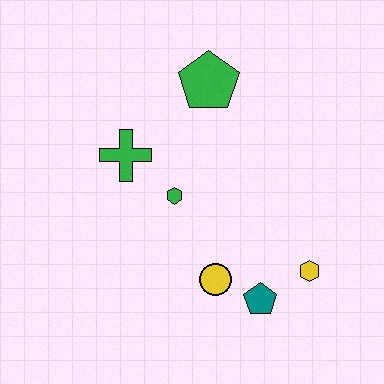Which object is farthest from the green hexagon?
The yellow hexagon is farthest from the green hexagon.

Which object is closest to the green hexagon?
The green cross is closest to the green hexagon.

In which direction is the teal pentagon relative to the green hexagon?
The teal pentagon is below the green hexagon.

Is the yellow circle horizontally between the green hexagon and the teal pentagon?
Yes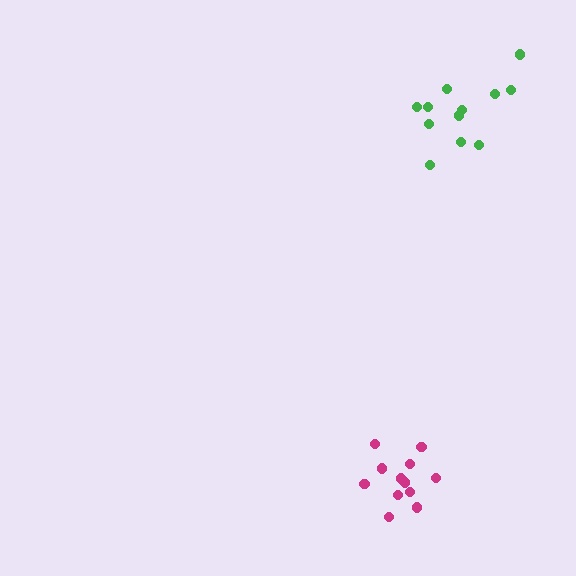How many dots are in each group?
Group 1: 12 dots, Group 2: 12 dots (24 total).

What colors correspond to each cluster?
The clusters are colored: magenta, green.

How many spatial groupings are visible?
There are 2 spatial groupings.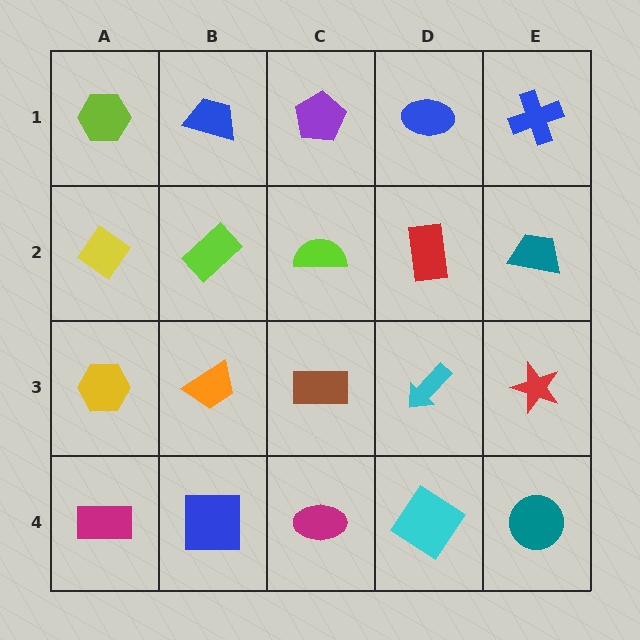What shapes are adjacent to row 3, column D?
A red rectangle (row 2, column D), a cyan diamond (row 4, column D), a brown rectangle (row 3, column C), a red star (row 3, column E).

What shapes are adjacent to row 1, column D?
A red rectangle (row 2, column D), a purple pentagon (row 1, column C), a blue cross (row 1, column E).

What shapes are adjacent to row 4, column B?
An orange trapezoid (row 3, column B), a magenta rectangle (row 4, column A), a magenta ellipse (row 4, column C).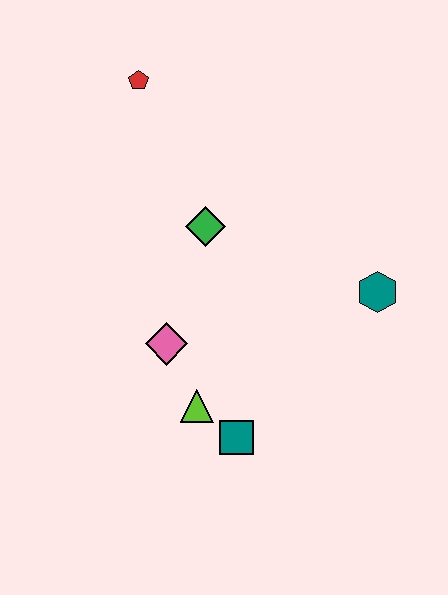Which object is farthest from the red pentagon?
The teal square is farthest from the red pentagon.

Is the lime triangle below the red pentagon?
Yes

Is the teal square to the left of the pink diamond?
No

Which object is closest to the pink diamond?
The lime triangle is closest to the pink diamond.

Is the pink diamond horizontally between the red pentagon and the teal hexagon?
Yes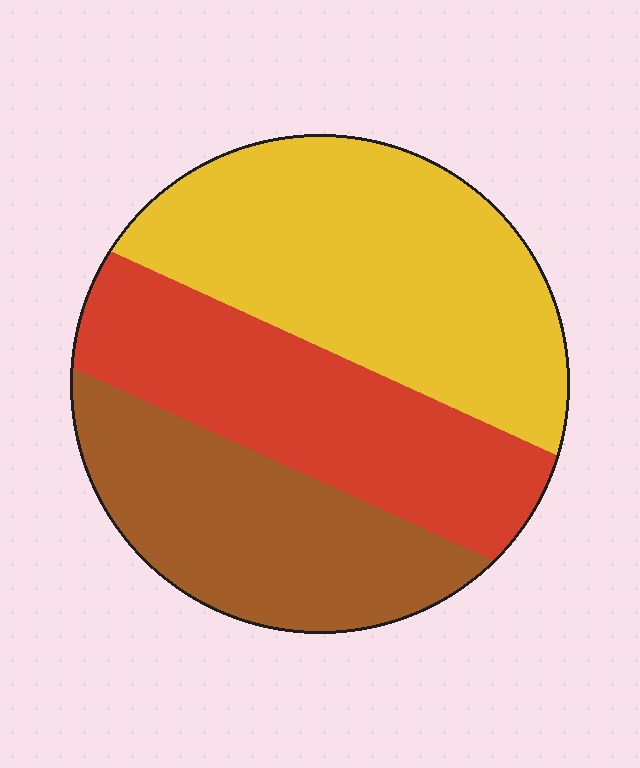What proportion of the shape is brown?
Brown takes up about one quarter (1/4) of the shape.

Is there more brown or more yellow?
Yellow.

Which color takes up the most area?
Yellow, at roughly 40%.